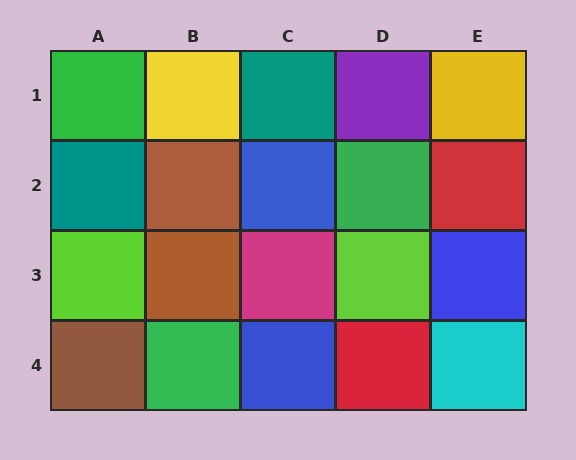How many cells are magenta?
1 cell is magenta.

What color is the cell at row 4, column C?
Blue.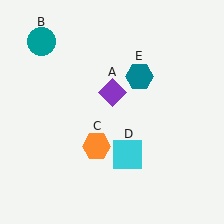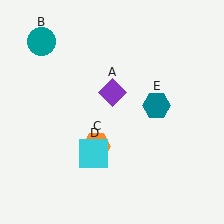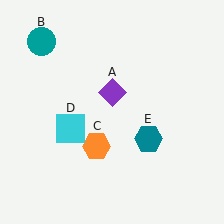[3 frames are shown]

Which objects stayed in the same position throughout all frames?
Purple diamond (object A) and teal circle (object B) and orange hexagon (object C) remained stationary.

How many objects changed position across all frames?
2 objects changed position: cyan square (object D), teal hexagon (object E).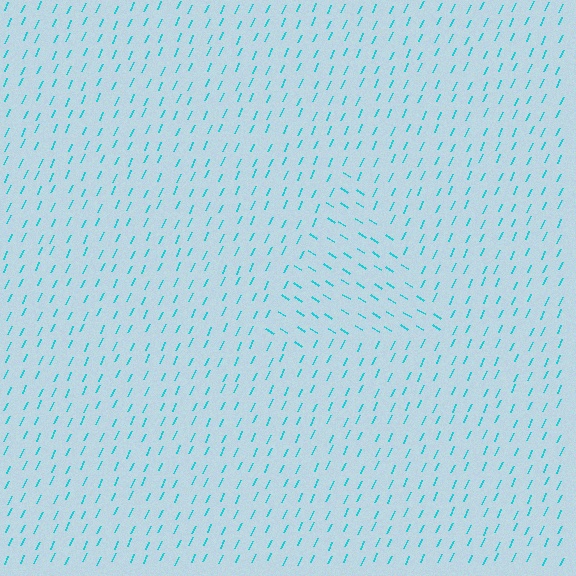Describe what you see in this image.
The image is filled with small cyan line segments. A triangle region in the image has lines oriented differently from the surrounding lines, creating a visible texture boundary.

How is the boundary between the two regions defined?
The boundary is defined purely by a change in line orientation (approximately 83 degrees difference). All lines are the same color and thickness.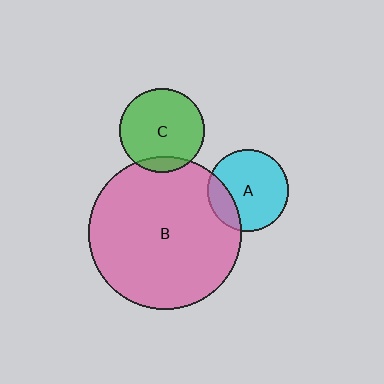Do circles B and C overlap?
Yes.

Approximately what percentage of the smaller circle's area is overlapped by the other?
Approximately 10%.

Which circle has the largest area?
Circle B (pink).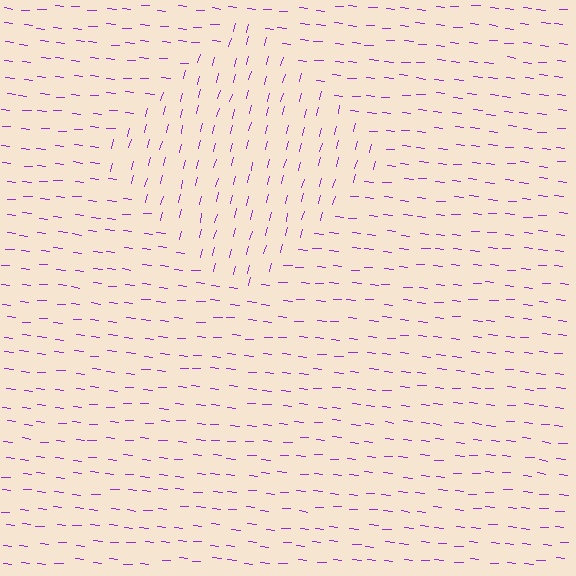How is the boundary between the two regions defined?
The boundary is defined purely by a change in line orientation (approximately 80 degrees difference). All lines are the same color and thickness.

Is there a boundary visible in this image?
Yes, there is a texture boundary formed by a change in line orientation.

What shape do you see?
I see a diamond.